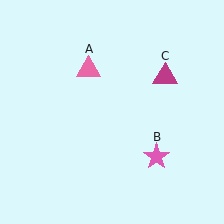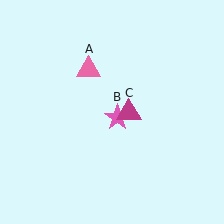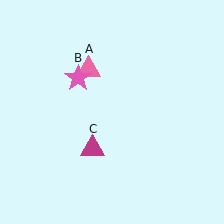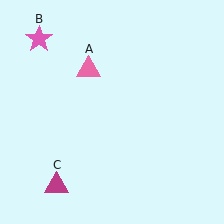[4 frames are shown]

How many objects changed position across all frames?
2 objects changed position: pink star (object B), magenta triangle (object C).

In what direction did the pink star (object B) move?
The pink star (object B) moved up and to the left.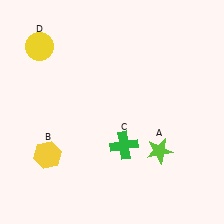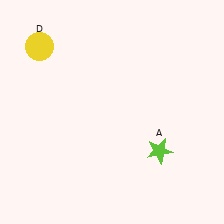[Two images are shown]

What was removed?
The green cross (C), the yellow hexagon (B) were removed in Image 2.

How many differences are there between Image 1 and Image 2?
There are 2 differences between the two images.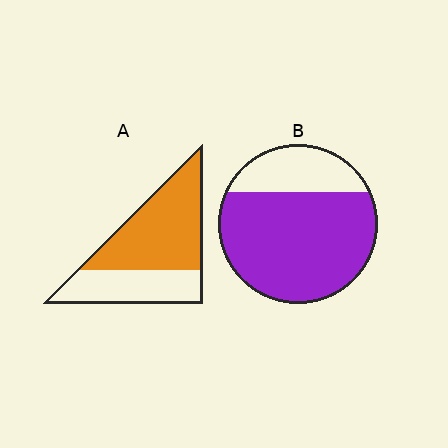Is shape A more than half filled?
Yes.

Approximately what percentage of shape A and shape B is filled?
A is approximately 60% and B is approximately 75%.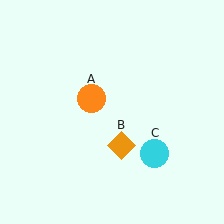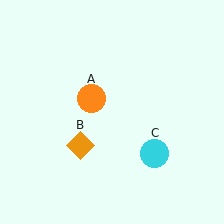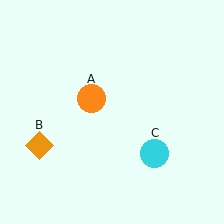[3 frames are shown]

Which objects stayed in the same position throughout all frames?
Orange circle (object A) and cyan circle (object C) remained stationary.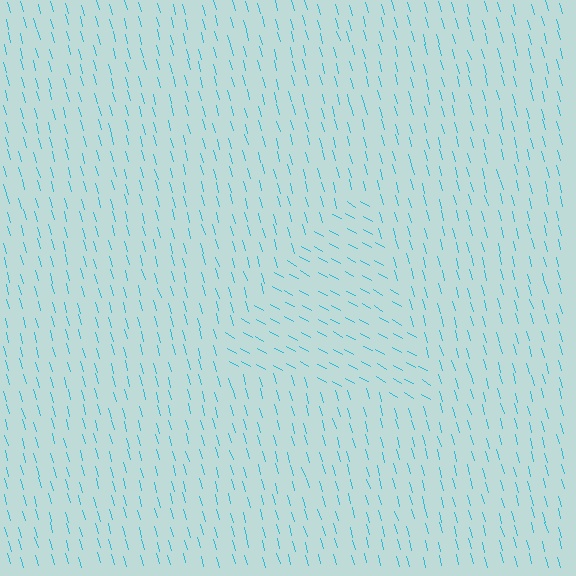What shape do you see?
I see a triangle.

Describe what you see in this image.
The image is filled with small cyan line segments. A triangle region in the image has lines oriented differently from the surrounding lines, creating a visible texture boundary.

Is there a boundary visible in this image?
Yes, there is a texture boundary formed by a change in line orientation.